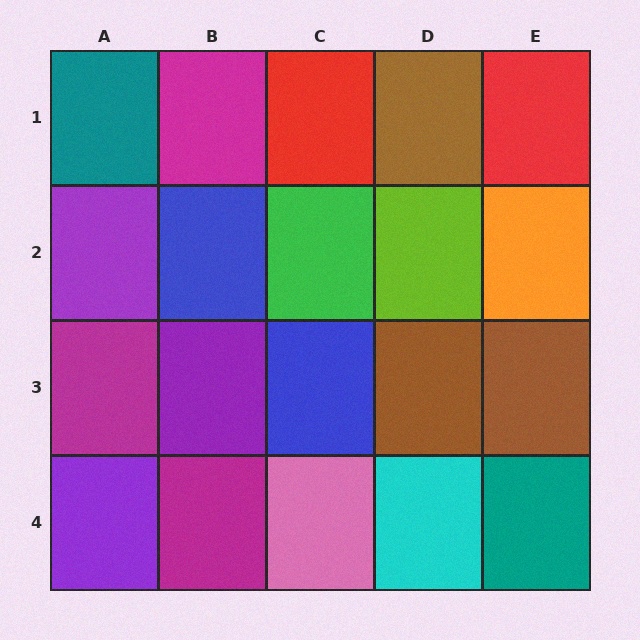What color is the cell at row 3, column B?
Purple.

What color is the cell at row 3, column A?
Magenta.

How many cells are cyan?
1 cell is cyan.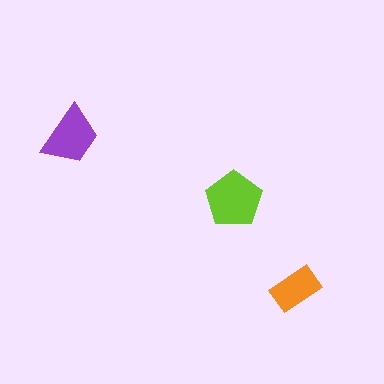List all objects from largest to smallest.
The lime pentagon, the purple trapezoid, the orange rectangle.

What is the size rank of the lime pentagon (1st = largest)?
1st.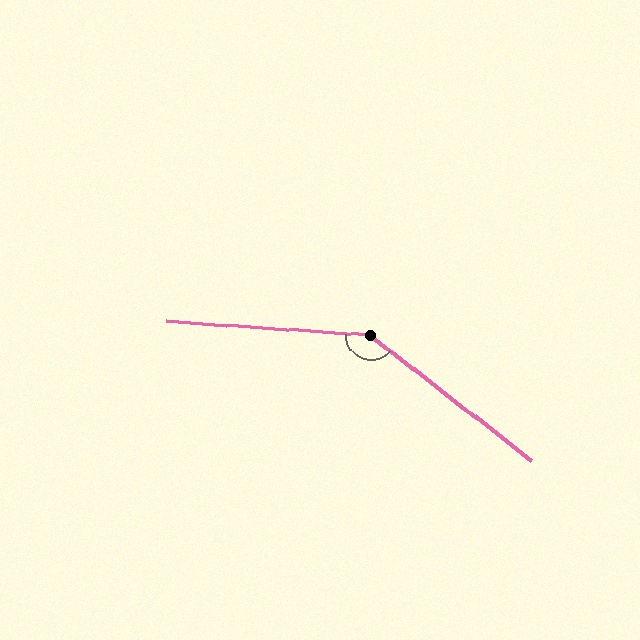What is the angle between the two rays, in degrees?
Approximately 146 degrees.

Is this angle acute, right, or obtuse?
It is obtuse.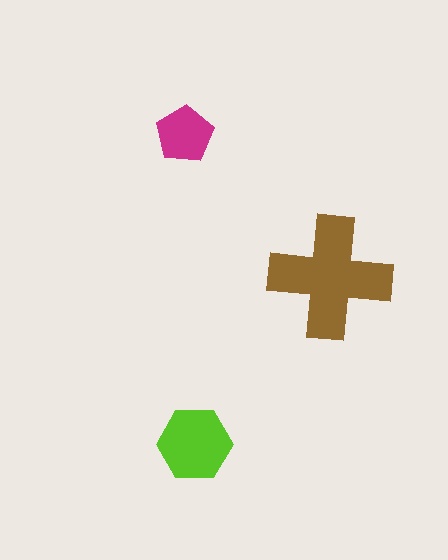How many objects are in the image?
There are 3 objects in the image.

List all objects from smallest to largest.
The magenta pentagon, the lime hexagon, the brown cross.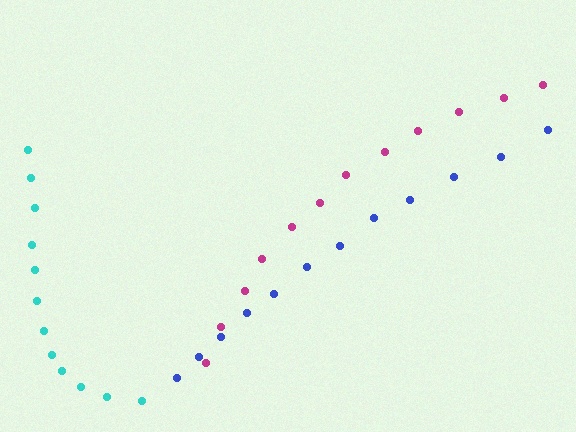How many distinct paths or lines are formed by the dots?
There are 3 distinct paths.